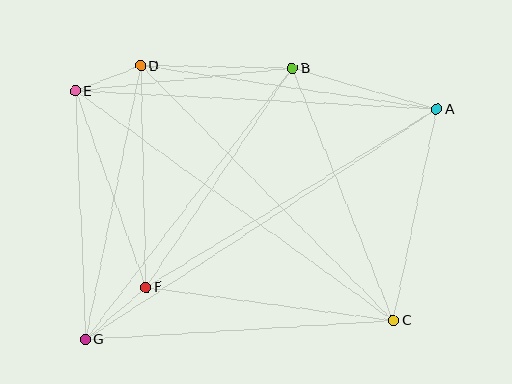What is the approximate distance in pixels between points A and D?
The distance between A and D is approximately 299 pixels.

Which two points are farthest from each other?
Points A and G are farthest from each other.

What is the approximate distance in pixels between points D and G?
The distance between D and G is approximately 279 pixels.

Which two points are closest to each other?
Points D and E are closest to each other.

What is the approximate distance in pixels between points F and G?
The distance between F and G is approximately 80 pixels.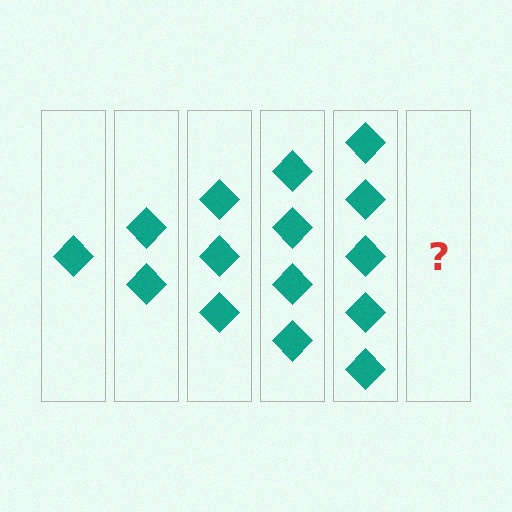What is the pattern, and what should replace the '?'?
The pattern is that each step adds one more diamond. The '?' should be 6 diamonds.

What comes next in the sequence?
The next element should be 6 diamonds.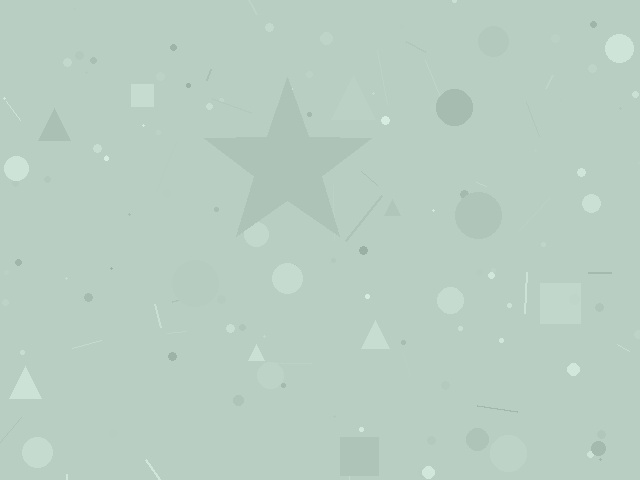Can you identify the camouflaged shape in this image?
The camouflaged shape is a star.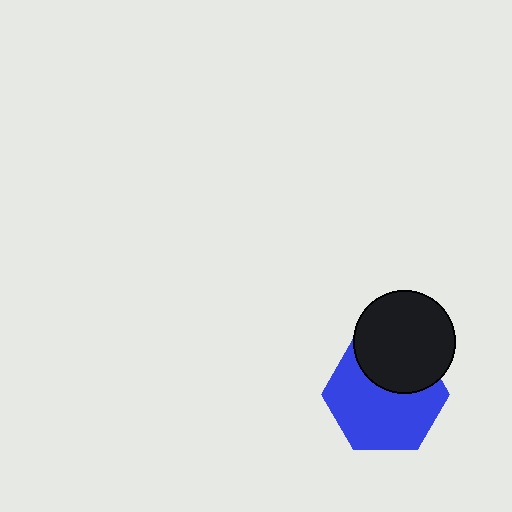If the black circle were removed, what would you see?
You would see the complete blue hexagon.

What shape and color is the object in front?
The object in front is a black circle.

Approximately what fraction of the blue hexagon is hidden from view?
Roughly 35% of the blue hexagon is hidden behind the black circle.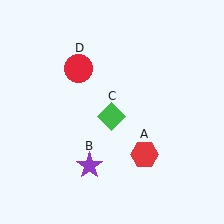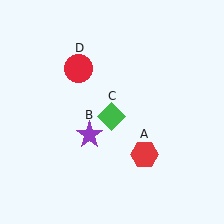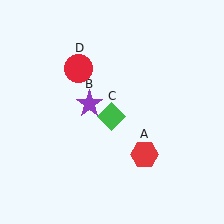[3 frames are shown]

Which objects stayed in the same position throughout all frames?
Red hexagon (object A) and green diamond (object C) and red circle (object D) remained stationary.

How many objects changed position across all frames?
1 object changed position: purple star (object B).